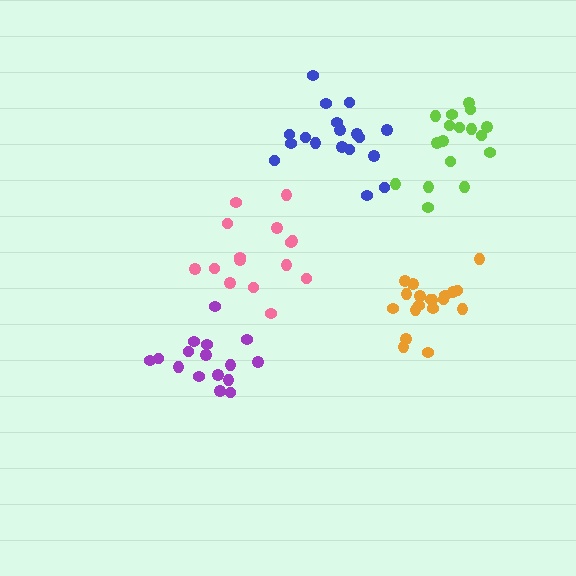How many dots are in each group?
Group 1: 15 dots, Group 2: 19 dots, Group 3: 18 dots, Group 4: 16 dots, Group 5: 17 dots (85 total).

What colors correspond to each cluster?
The clusters are colored: pink, orange, blue, purple, lime.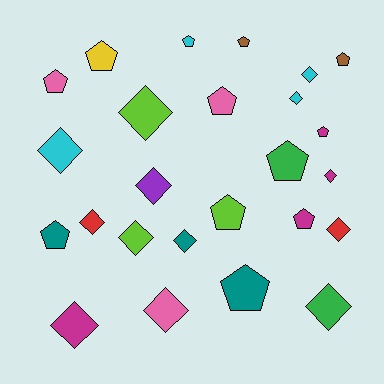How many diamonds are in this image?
There are 13 diamonds.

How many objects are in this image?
There are 25 objects.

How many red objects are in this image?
There are 2 red objects.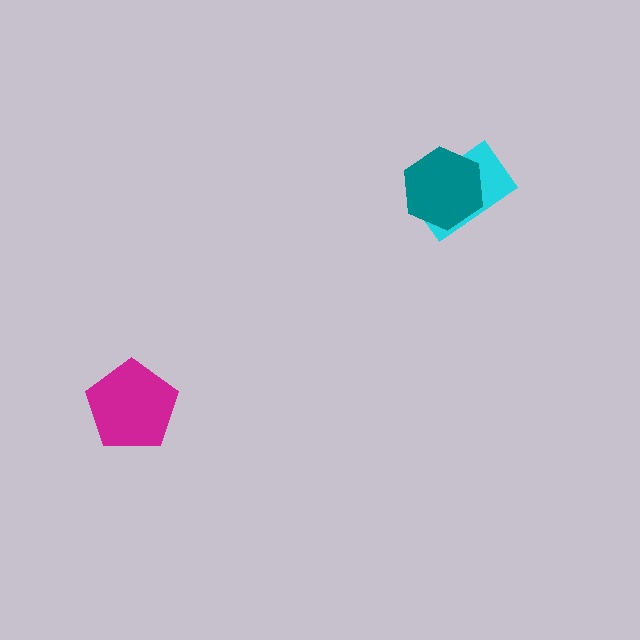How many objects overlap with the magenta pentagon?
0 objects overlap with the magenta pentagon.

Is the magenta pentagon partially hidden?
No, no other shape covers it.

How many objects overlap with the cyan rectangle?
1 object overlaps with the cyan rectangle.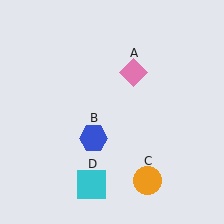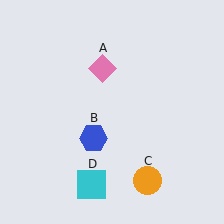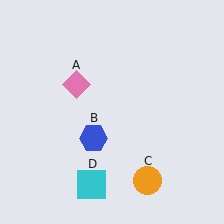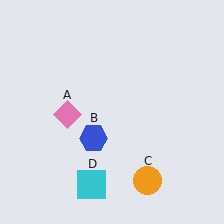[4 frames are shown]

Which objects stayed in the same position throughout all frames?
Blue hexagon (object B) and orange circle (object C) and cyan square (object D) remained stationary.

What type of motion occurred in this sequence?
The pink diamond (object A) rotated counterclockwise around the center of the scene.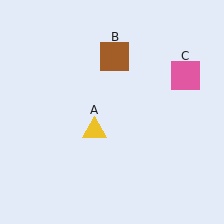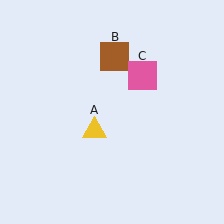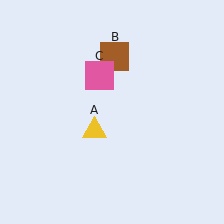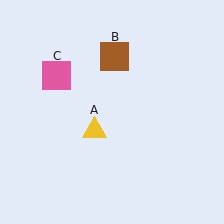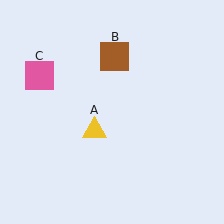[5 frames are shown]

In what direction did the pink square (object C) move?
The pink square (object C) moved left.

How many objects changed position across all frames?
1 object changed position: pink square (object C).